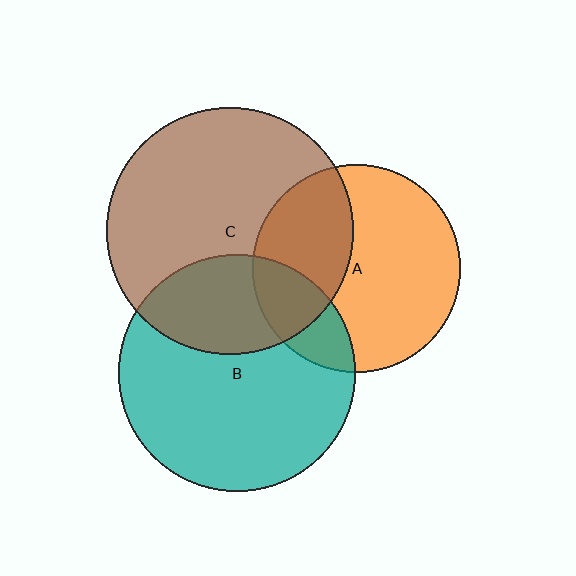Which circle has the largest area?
Circle C (brown).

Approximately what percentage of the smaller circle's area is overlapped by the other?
Approximately 20%.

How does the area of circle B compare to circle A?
Approximately 1.3 times.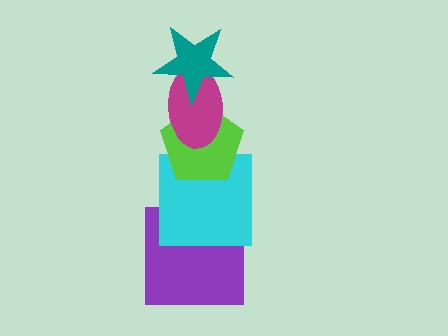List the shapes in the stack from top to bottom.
From top to bottom: the teal star, the magenta ellipse, the lime pentagon, the cyan square, the purple square.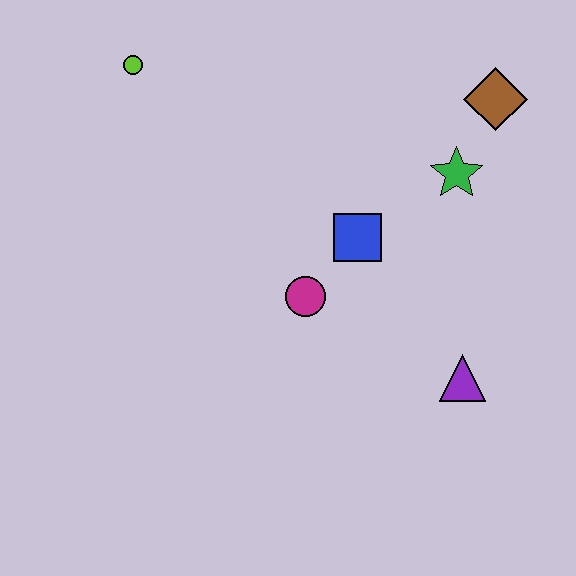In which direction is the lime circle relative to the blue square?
The lime circle is to the left of the blue square.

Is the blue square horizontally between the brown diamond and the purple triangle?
No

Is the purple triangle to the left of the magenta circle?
No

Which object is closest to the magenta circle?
The blue square is closest to the magenta circle.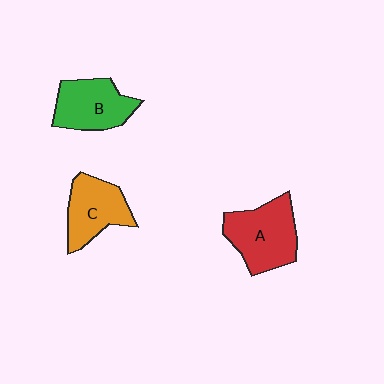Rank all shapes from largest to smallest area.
From largest to smallest: A (red), B (green), C (orange).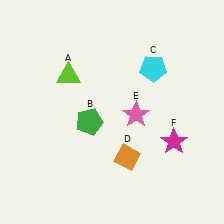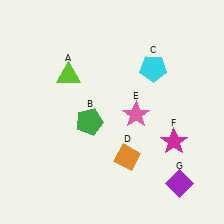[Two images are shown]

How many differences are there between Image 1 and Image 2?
There is 1 difference between the two images.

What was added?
A purple diamond (G) was added in Image 2.